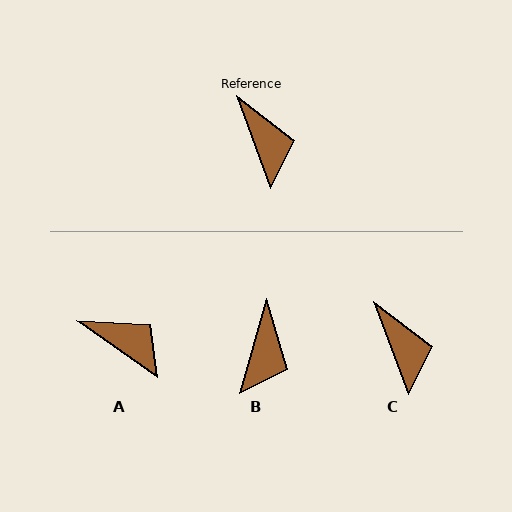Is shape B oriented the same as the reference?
No, it is off by about 36 degrees.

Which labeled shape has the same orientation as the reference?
C.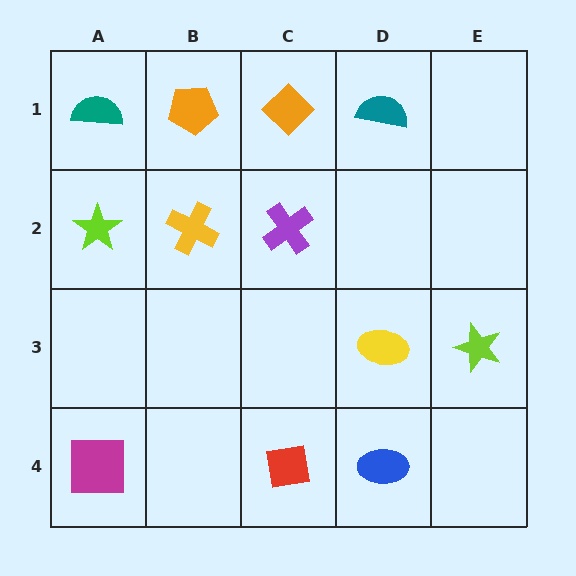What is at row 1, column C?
An orange diamond.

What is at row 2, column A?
A lime star.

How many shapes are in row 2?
3 shapes.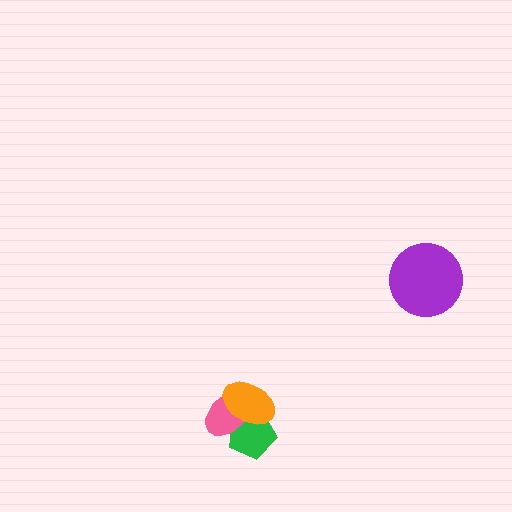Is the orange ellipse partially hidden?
No, no other shape covers it.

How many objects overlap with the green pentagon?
2 objects overlap with the green pentagon.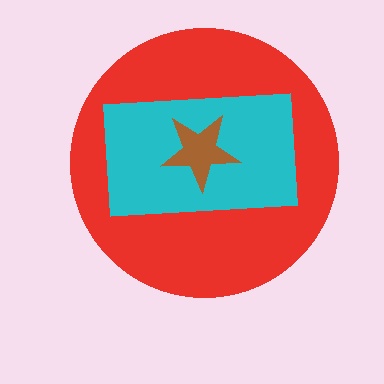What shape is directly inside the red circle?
The cyan rectangle.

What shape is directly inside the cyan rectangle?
The brown star.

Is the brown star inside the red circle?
Yes.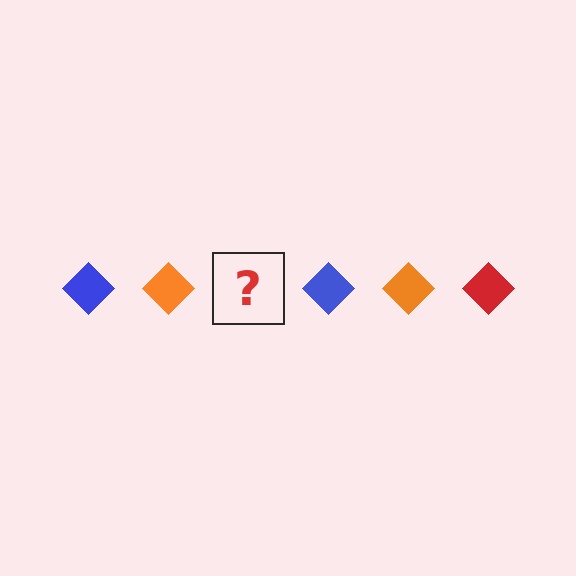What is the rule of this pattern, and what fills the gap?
The rule is that the pattern cycles through blue, orange, red diamonds. The gap should be filled with a red diamond.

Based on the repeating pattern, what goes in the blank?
The blank should be a red diamond.